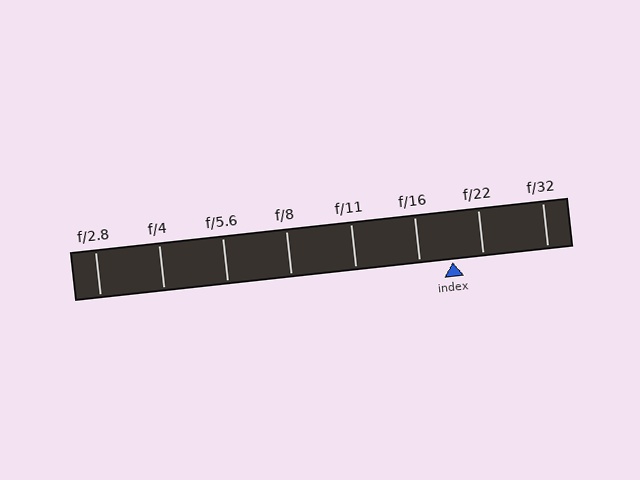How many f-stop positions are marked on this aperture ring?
There are 8 f-stop positions marked.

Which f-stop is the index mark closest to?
The index mark is closest to f/22.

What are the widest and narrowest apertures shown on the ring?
The widest aperture shown is f/2.8 and the narrowest is f/32.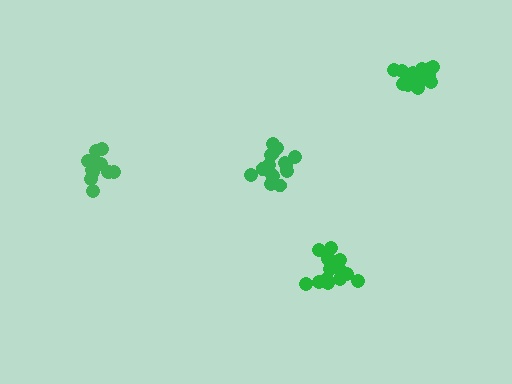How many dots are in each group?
Group 1: 14 dots, Group 2: 16 dots, Group 3: 18 dots, Group 4: 17 dots (65 total).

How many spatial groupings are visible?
There are 4 spatial groupings.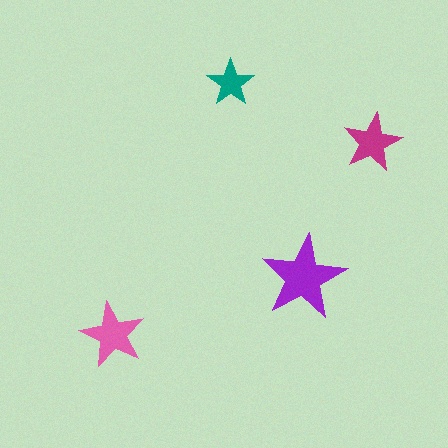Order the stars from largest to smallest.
the purple one, the pink one, the magenta one, the teal one.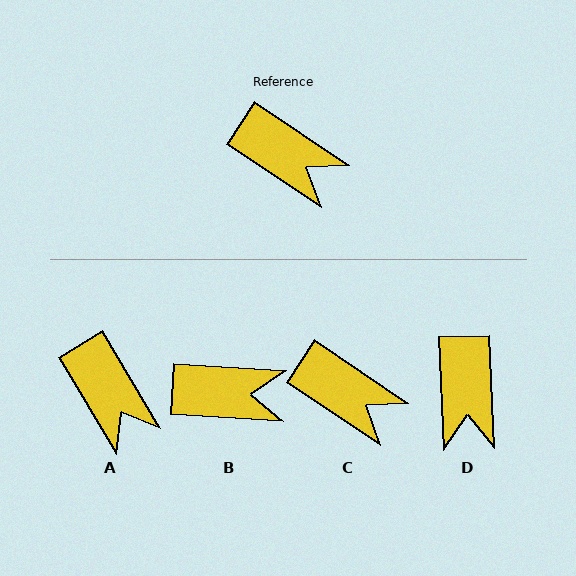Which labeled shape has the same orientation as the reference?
C.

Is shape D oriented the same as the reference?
No, it is off by about 54 degrees.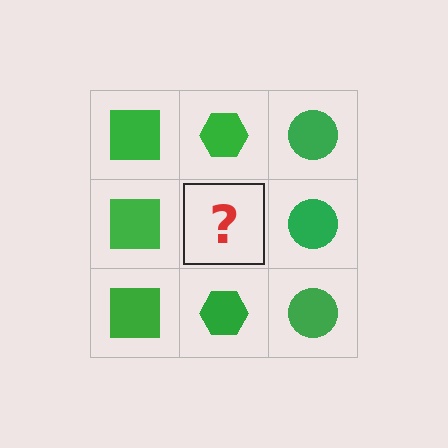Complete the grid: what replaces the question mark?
The question mark should be replaced with a green hexagon.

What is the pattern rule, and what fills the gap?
The rule is that each column has a consistent shape. The gap should be filled with a green hexagon.